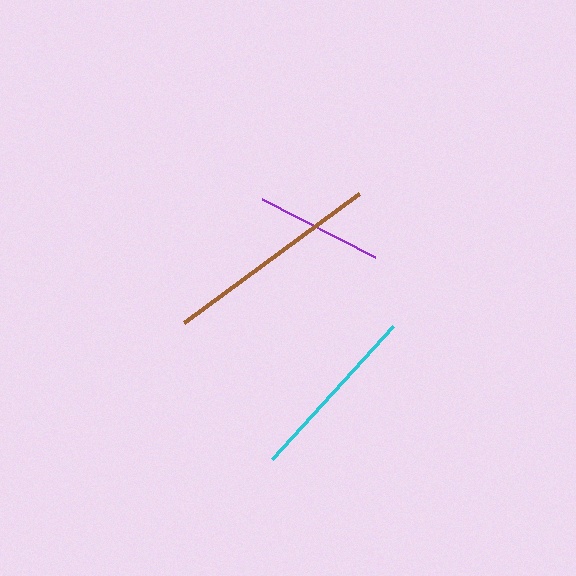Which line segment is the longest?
The brown line is the longest at approximately 217 pixels.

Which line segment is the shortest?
The purple line is the shortest at approximately 127 pixels.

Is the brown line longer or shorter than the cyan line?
The brown line is longer than the cyan line.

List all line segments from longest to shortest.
From longest to shortest: brown, cyan, purple.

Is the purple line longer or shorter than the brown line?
The brown line is longer than the purple line.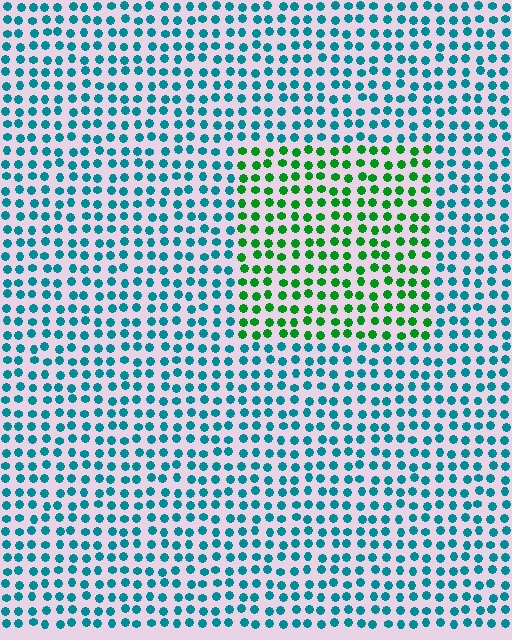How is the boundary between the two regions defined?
The boundary is defined purely by a slight shift in hue (about 54 degrees). Spacing, size, and orientation are identical on both sides.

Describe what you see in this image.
The image is filled with small teal elements in a uniform arrangement. A rectangle-shaped region is visible where the elements are tinted to a slightly different hue, forming a subtle color boundary.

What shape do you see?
I see a rectangle.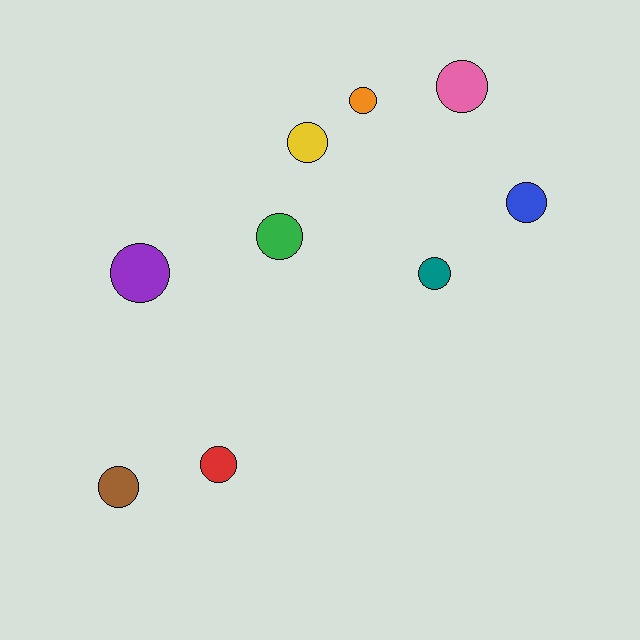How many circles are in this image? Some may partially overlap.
There are 9 circles.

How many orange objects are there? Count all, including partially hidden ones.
There is 1 orange object.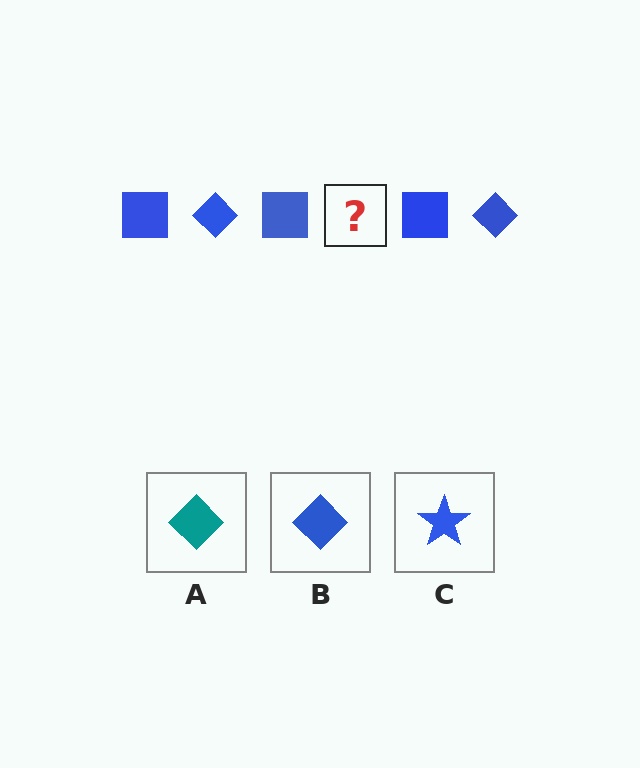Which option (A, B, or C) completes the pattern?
B.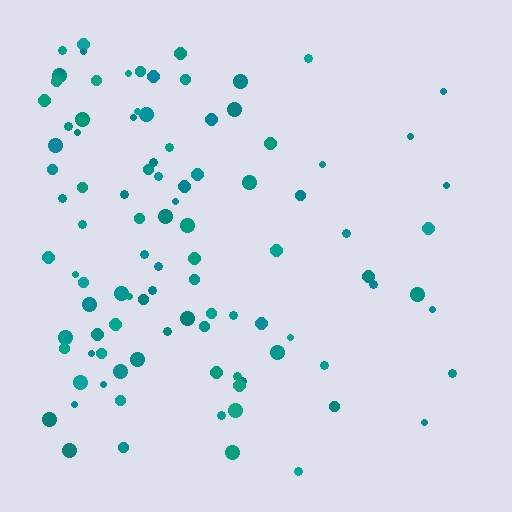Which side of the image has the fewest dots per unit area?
The right.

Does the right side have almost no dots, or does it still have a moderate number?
Still a moderate number, just noticeably fewer than the left.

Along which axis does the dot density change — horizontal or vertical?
Horizontal.